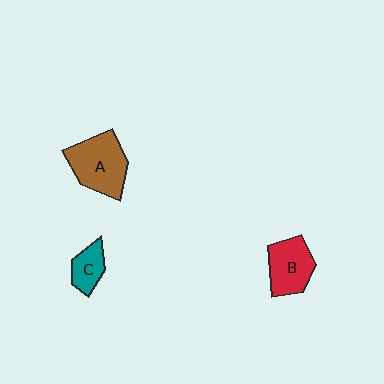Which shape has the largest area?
Shape A (brown).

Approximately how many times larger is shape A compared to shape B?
Approximately 1.3 times.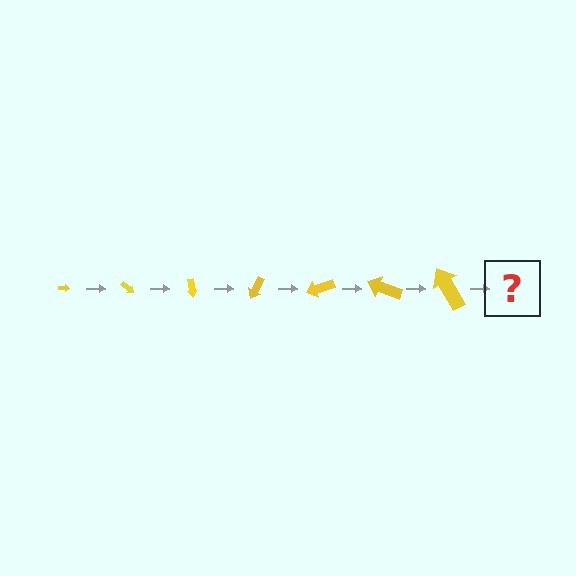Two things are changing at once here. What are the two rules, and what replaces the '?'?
The two rules are that the arrow grows larger each step and it rotates 40 degrees each step. The '?' should be an arrow, larger than the previous one and rotated 280 degrees from the start.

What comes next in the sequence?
The next element should be an arrow, larger than the previous one and rotated 280 degrees from the start.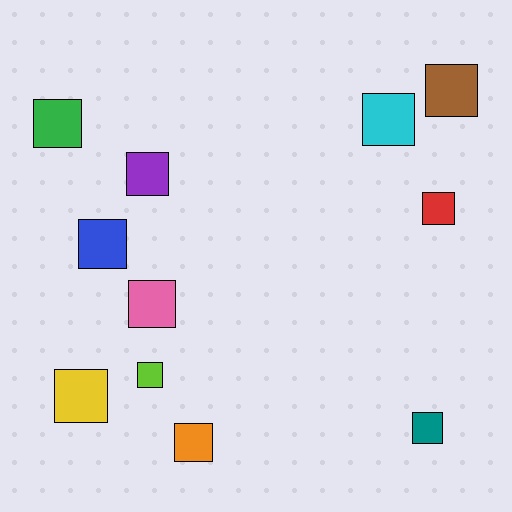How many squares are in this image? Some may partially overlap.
There are 11 squares.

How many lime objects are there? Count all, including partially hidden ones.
There is 1 lime object.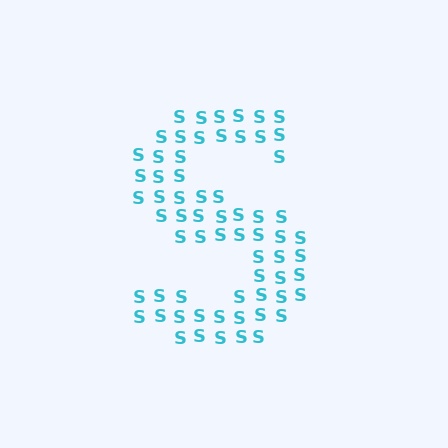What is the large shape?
The large shape is the letter S.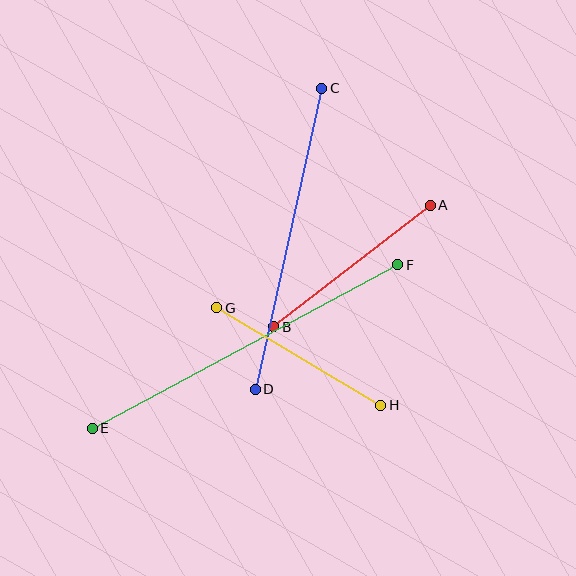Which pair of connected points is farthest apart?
Points E and F are farthest apart.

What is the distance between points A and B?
The distance is approximately 198 pixels.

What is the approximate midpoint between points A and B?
The midpoint is at approximately (352, 266) pixels.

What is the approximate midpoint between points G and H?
The midpoint is at approximately (299, 357) pixels.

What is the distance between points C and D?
The distance is approximately 308 pixels.